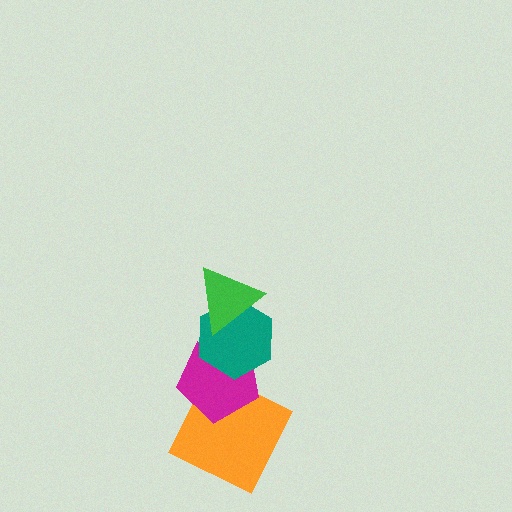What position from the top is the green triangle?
The green triangle is 1st from the top.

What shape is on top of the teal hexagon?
The green triangle is on top of the teal hexagon.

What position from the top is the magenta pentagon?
The magenta pentagon is 3rd from the top.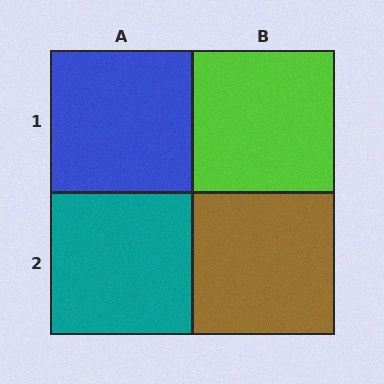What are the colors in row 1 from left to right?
Blue, lime.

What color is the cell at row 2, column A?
Teal.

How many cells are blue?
1 cell is blue.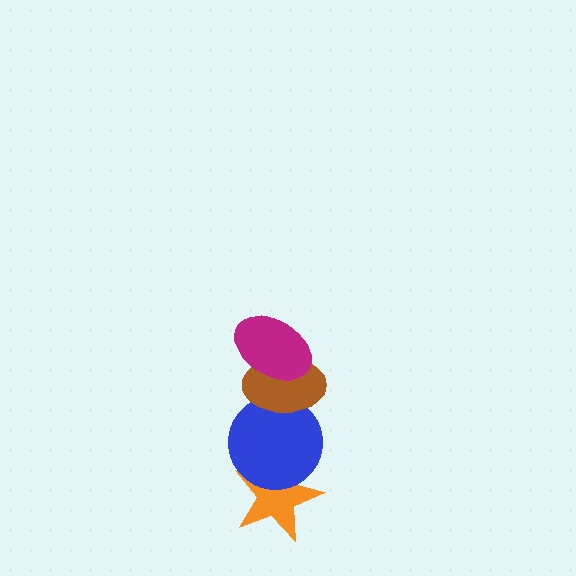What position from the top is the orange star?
The orange star is 4th from the top.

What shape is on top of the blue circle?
The brown ellipse is on top of the blue circle.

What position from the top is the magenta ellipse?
The magenta ellipse is 1st from the top.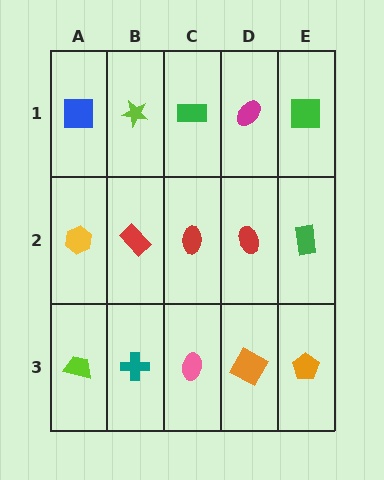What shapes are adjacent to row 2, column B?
A lime star (row 1, column B), a teal cross (row 3, column B), a yellow hexagon (row 2, column A), a red ellipse (row 2, column C).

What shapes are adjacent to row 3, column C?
A red ellipse (row 2, column C), a teal cross (row 3, column B), an orange square (row 3, column D).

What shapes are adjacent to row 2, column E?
A green square (row 1, column E), an orange pentagon (row 3, column E), a red ellipse (row 2, column D).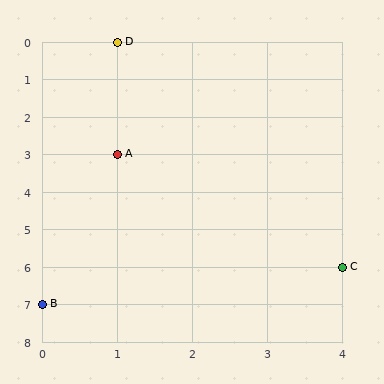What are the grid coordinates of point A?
Point A is at grid coordinates (1, 3).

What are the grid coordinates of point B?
Point B is at grid coordinates (0, 7).